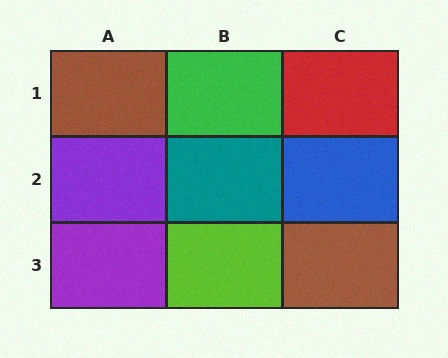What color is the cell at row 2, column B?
Teal.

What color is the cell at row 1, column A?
Brown.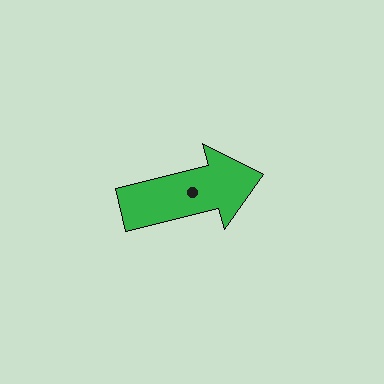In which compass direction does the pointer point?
East.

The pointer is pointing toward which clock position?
Roughly 3 o'clock.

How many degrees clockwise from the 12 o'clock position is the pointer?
Approximately 76 degrees.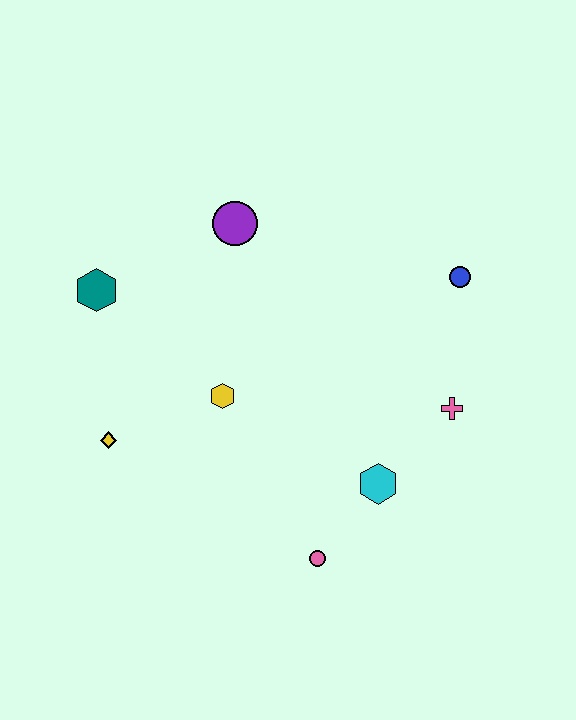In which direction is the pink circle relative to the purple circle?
The pink circle is below the purple circle.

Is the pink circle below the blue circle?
Yes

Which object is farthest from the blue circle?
The yellow diamond is farthest from the blue circle.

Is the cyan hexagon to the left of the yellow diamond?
No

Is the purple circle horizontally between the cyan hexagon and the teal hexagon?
Yes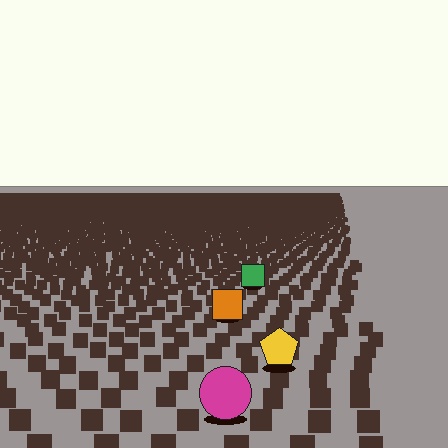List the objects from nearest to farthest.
From nearest to farthest: the magenta circle, the yellow pentagon, the orange square, the green square.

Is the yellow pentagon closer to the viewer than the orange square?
Yes. The yellow pentagon is closer — you can tell from the texture gradient: the ground texture is coarser near it.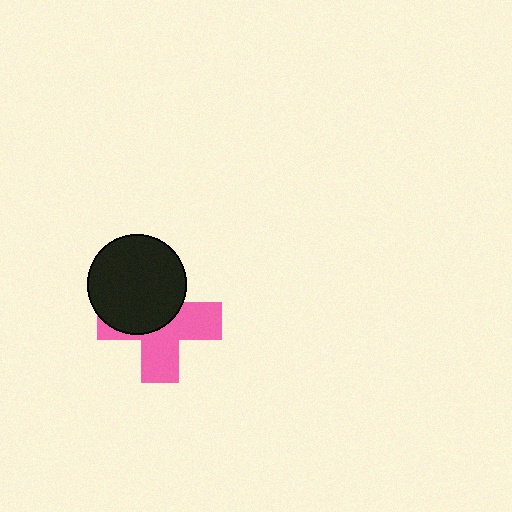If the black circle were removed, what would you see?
You would see the complete pink cross.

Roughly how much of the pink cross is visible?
About half of it is visible (roughly 52%).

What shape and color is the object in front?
The object in front is a black circle.